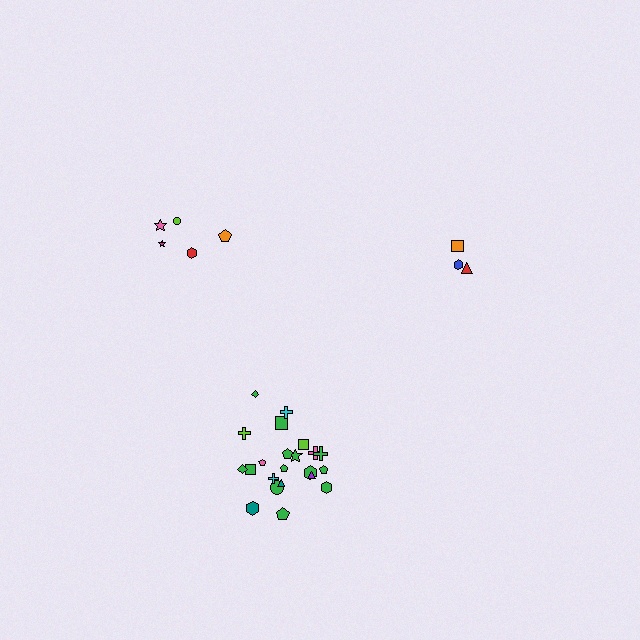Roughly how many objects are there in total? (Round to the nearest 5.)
Roughly 30 objects in total.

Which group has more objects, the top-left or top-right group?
The top-left group.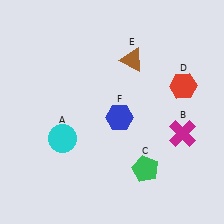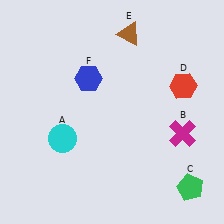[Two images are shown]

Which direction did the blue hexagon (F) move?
The blue hexagon (F) moved up.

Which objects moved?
The objects that moved are: the green pentagon (C), the brown triangle (E), the blue hexagon (F).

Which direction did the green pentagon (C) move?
The green pentagon (C) moved right.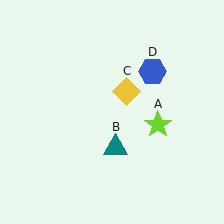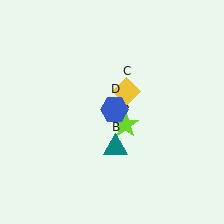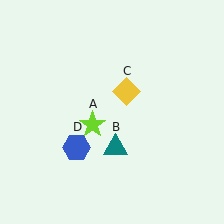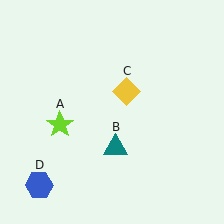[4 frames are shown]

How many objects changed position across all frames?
2 objects changed position: lime star (object A), blue hexagon (object D).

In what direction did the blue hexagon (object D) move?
The blue hexagon (object D) moved down and to the left.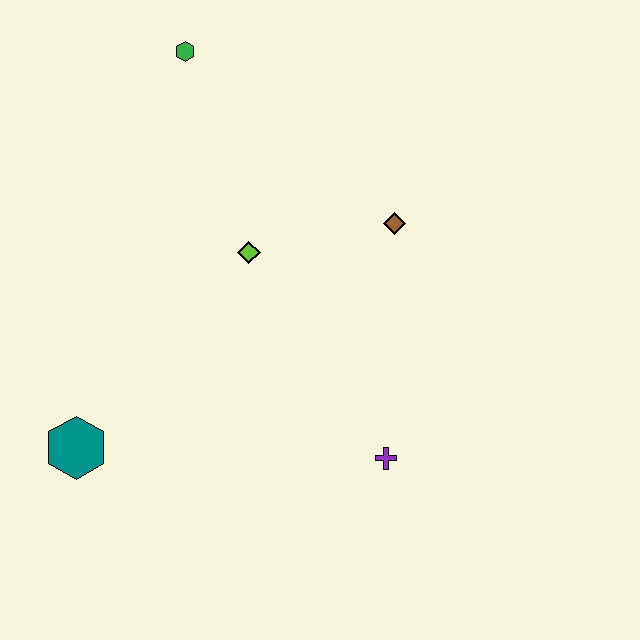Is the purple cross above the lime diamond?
No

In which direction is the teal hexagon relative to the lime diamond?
The teal hexagon is below the lime diamond.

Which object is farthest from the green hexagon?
The purple cross is farthest from the green hexagon.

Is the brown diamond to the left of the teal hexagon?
No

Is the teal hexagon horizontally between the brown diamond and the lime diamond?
No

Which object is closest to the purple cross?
The brown diamond is closest to the purple cross.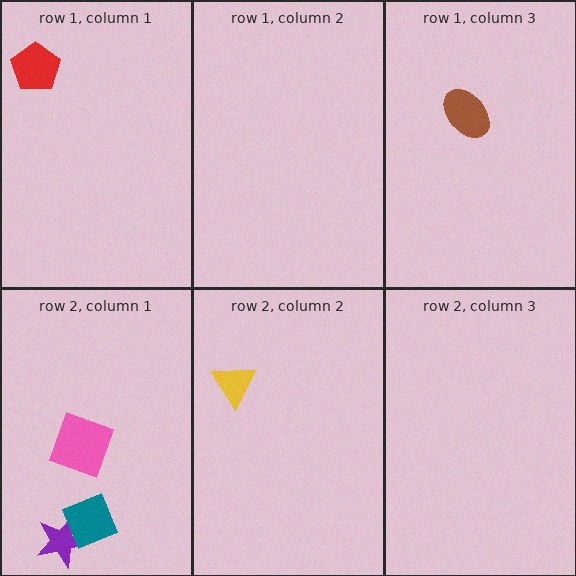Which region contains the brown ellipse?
The row 1, column 3 region.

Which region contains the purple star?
The row 2, column 1 region.